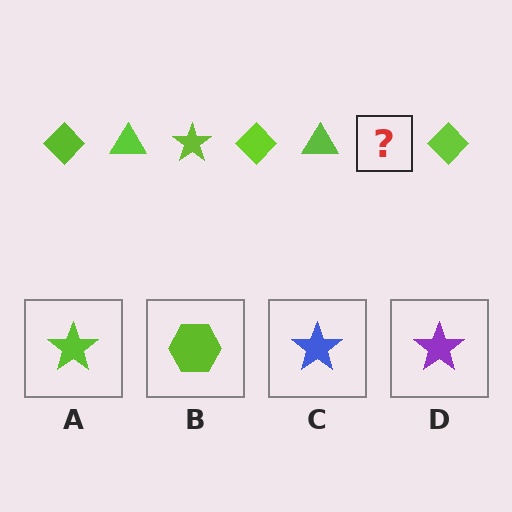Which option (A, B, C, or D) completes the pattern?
A.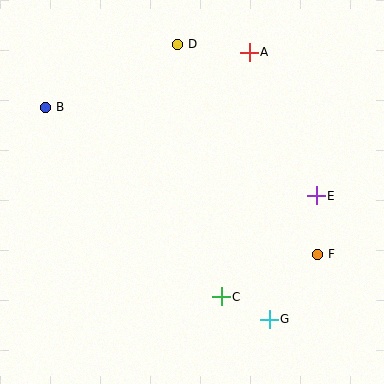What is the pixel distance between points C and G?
The distance between C and G is 53 pixels.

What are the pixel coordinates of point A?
Point A is at (249, 52).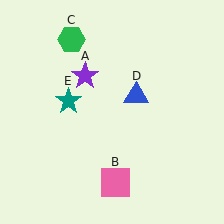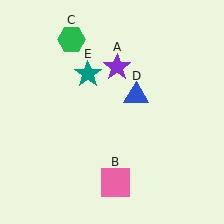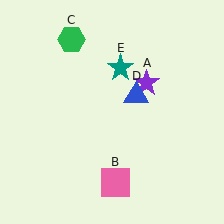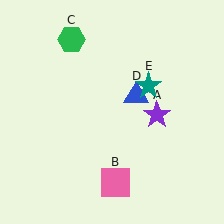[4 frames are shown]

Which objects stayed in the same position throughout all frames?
Pink square (object B) and green hexagon (object C) and blue triangle (object D) remained stationary.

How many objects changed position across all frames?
2 objects changed position: purple star (object A), teal star (object E).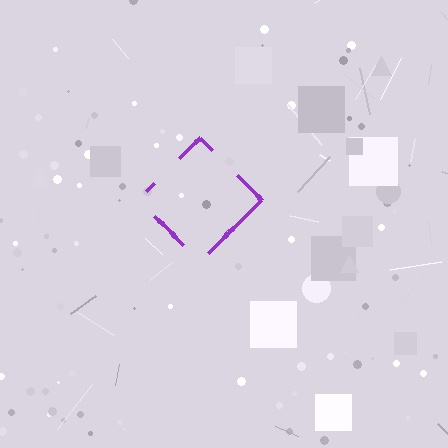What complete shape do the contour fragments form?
The contour fragments form a diamond.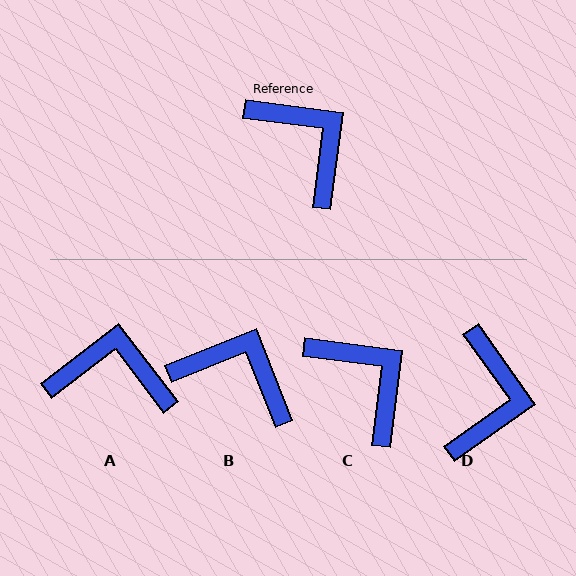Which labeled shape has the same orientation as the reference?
C.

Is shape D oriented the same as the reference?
No, it is off by about 47 degrees.